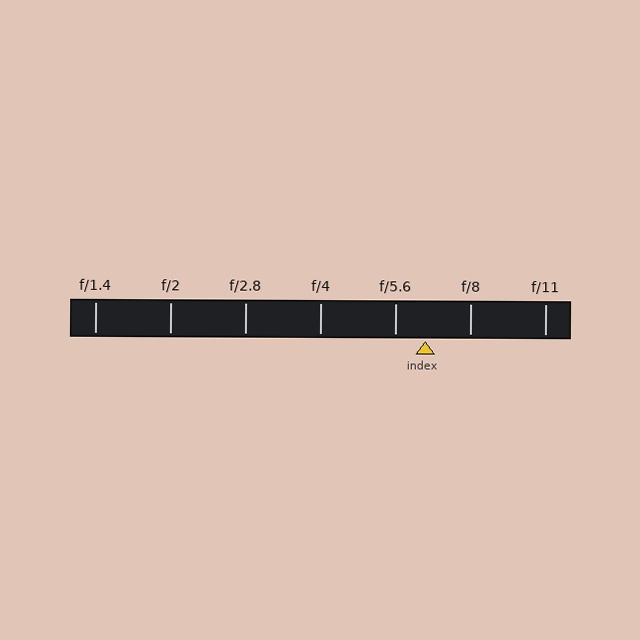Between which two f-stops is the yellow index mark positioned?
The index mark is between f/5.6 and f/8.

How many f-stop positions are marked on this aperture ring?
There are 7 f-stop positions marked.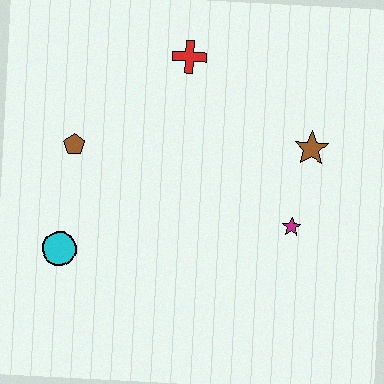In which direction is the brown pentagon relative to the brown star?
The brown pentagon is to the left of the brown star.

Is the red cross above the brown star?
Yes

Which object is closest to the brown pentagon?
The cyan circle is closest to the brown pentagon.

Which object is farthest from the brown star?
The cyan circle is farthest from the brown star.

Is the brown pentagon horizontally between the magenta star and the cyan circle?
Yes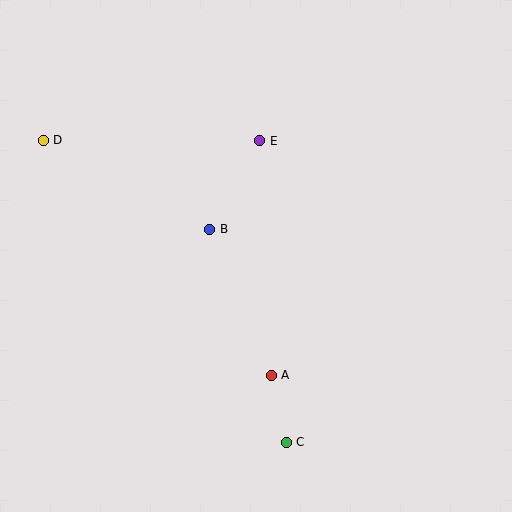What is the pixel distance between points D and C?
The distance between D and C is 387 pixels.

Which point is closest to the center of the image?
Point B at (210, 229) is closest to the center.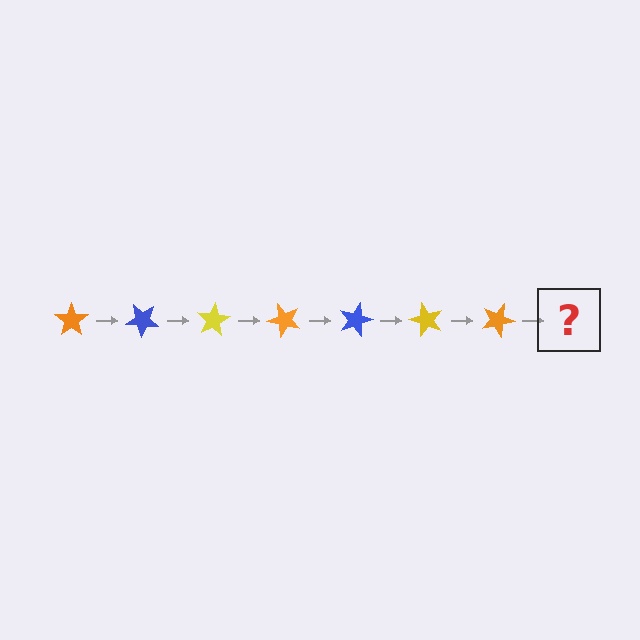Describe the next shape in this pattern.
It should be a blue star, rotated 280 degrees from the start.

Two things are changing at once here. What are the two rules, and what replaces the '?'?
The two rules are that it rotates 40 degrees each step and the color cycles through orange, blue, and yellow. The '?' should be a blue star, rotated 280 degrees from the start.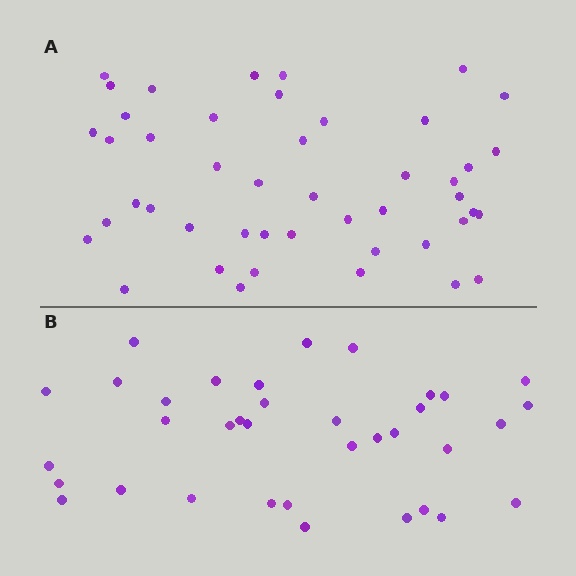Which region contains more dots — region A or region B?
Region A (the top region) has more dots.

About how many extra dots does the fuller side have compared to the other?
Region A has roughly 10 or so more dots than region B.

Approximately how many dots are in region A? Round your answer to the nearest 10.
About 50 dots. (The exact count is 46, which rounds to 50.)